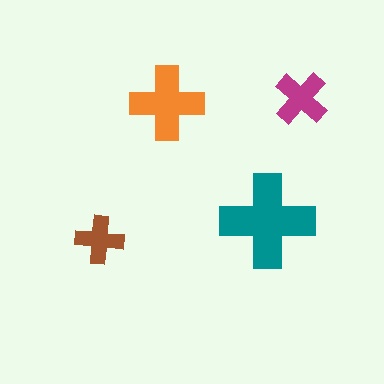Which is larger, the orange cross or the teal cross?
The teal one.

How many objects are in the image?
There are 4 objects in the image.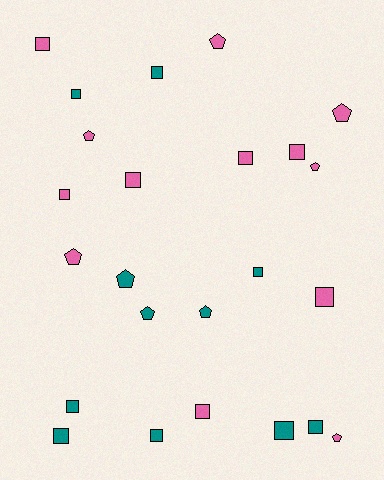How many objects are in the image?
There are 24 objects.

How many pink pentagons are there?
There are 6 pink pentagons.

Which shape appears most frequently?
Square, with 15 objects.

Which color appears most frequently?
Pink, with 13 objects.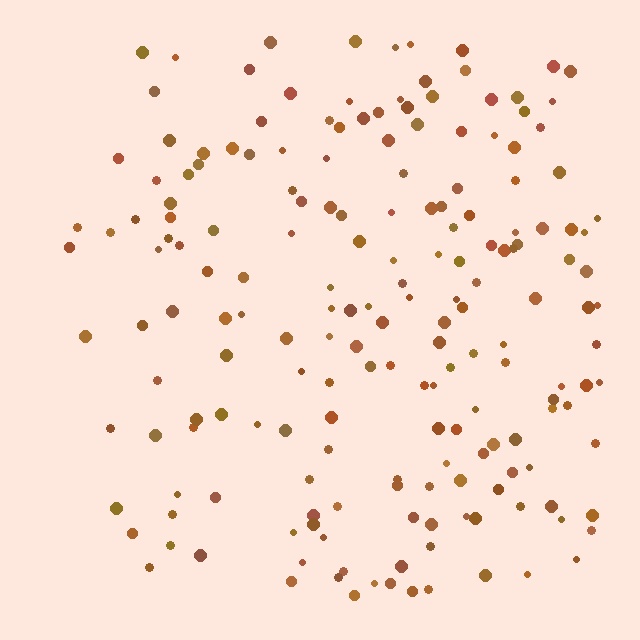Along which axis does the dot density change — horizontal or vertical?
Horizontal.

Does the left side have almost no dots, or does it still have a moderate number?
Still a moderate number, just noticeably fewer than the right.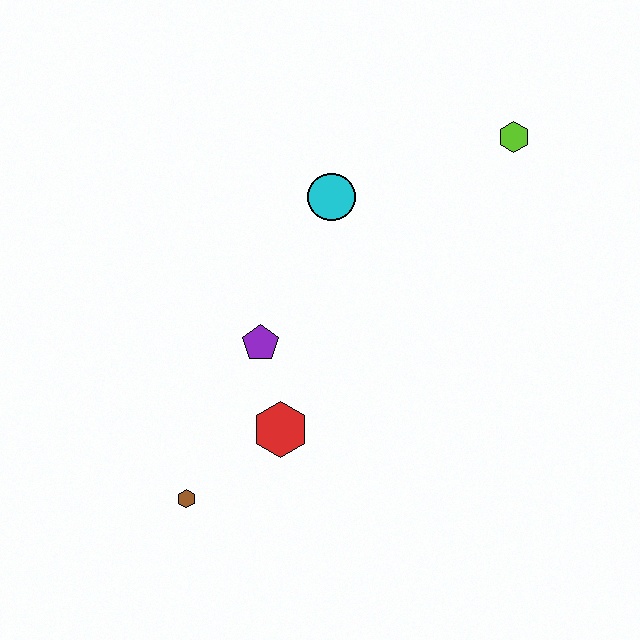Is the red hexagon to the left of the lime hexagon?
Yes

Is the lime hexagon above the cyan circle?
Yes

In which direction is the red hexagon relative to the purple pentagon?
The red hexagon is below the purple pentagon.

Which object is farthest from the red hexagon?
The lime hexagon is farthest from the red hexagon.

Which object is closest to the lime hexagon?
The cyan circle is closest to the lime hexagon.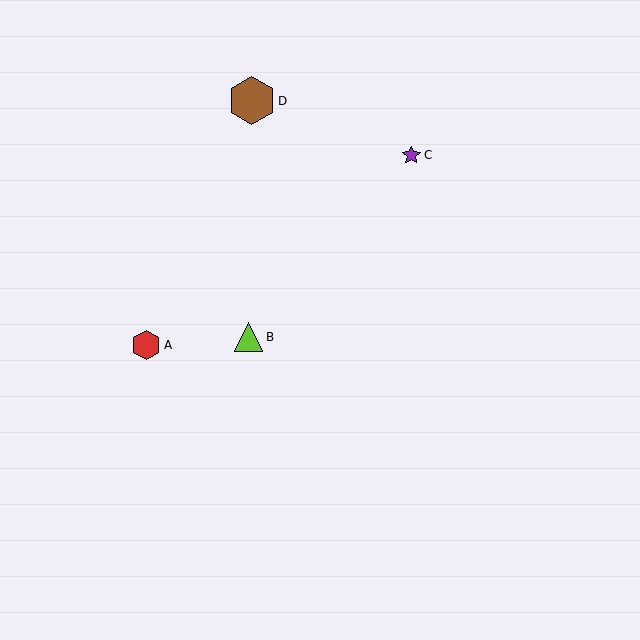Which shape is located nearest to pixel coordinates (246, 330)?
The lime triangle (labeled B) at (249, 337) is nearest to that location.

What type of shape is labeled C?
Shape C is a purple star.